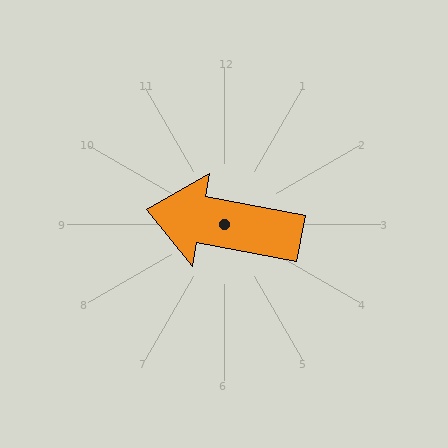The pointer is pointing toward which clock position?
Roughly 9 o'clock.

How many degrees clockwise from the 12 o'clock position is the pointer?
Approximately 280 degrees.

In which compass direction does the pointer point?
West.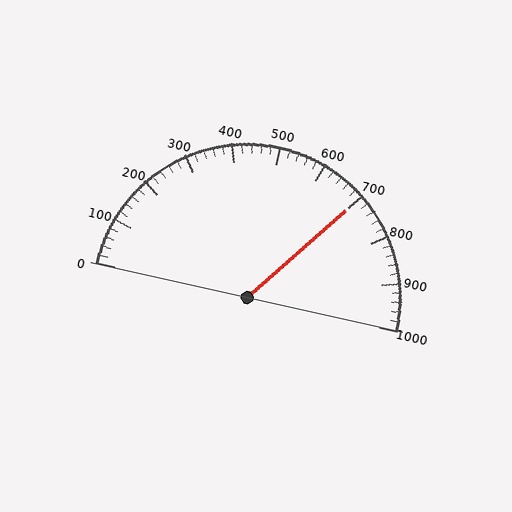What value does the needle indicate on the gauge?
The needle indicates approximately 700.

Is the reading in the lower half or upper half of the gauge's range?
The reading is in the upper half of the range (0 to 1000).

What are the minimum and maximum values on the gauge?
The gauge ranges from 0 to 1000.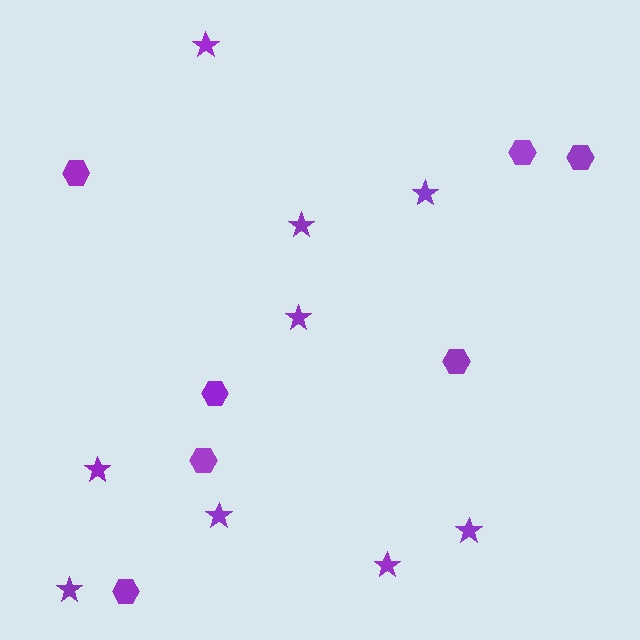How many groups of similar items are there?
There are 2 groups: one group of hexagons (7) and one group of stars (9).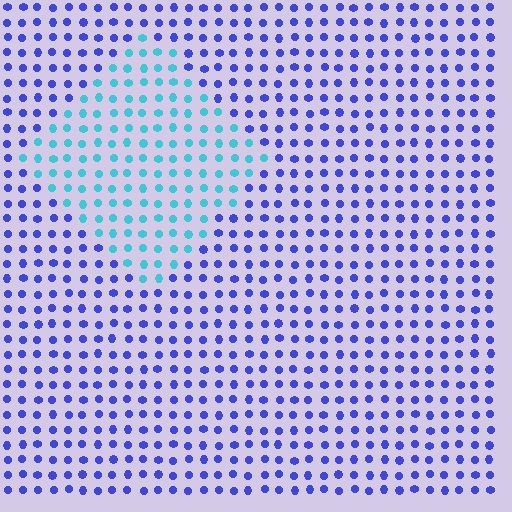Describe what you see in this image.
The image is filled with small blue elements in a uniform arrangement. A diamond-shaped region is visible where the elements are tinted to a slightly different hue, forming a subtle color boundary.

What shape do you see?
I see a diamond.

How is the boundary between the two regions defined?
The boundary is defined purely by a slight shift in hue (about 52 degrees). Spacing, size, and orientation are identical on both sides.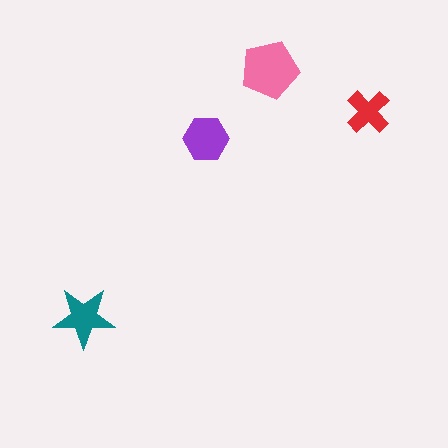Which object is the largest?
The pink pentagon.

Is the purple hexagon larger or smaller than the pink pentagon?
Smaller.